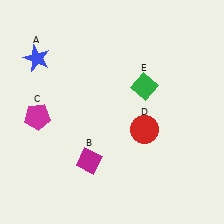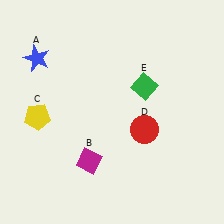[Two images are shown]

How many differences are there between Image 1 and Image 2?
There is 1 difference between the two images.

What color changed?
The pentagon (C) changed from magenta in Image 1 to yellow in Image 2.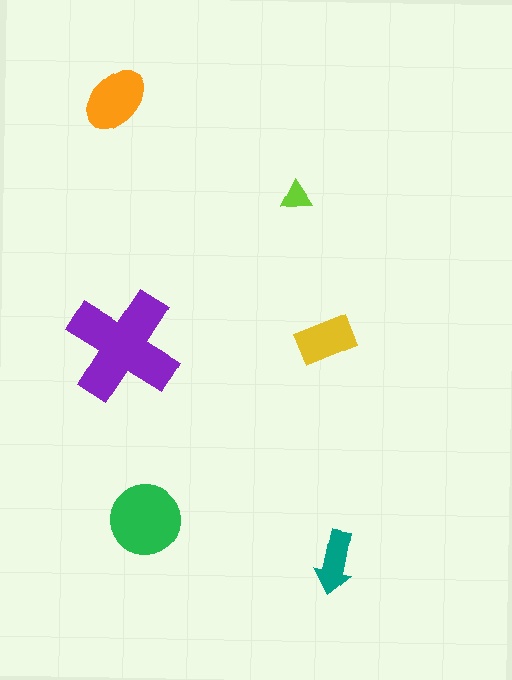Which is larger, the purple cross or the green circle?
The purple cross.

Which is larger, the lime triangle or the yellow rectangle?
The yellow rectangle.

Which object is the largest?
The purple cross.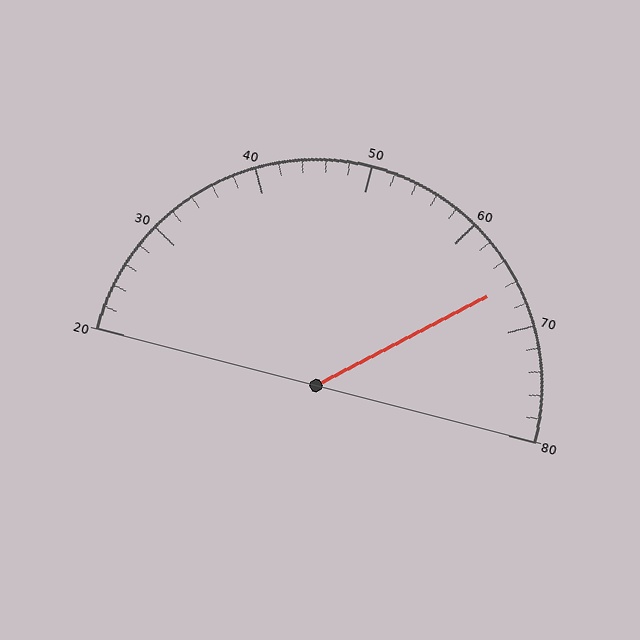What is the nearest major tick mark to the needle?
The nearest major tick mark is 70.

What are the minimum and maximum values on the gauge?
The gauge ranges from 20 to 80.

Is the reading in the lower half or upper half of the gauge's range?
The reading is in the upper half of the range (20 to 80).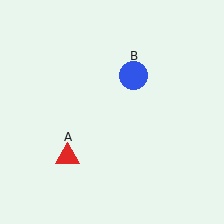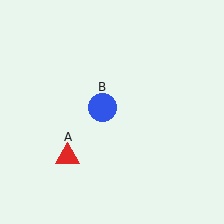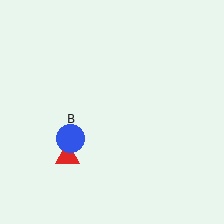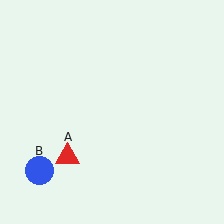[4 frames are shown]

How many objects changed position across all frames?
1 object changed position: blue circle (object B).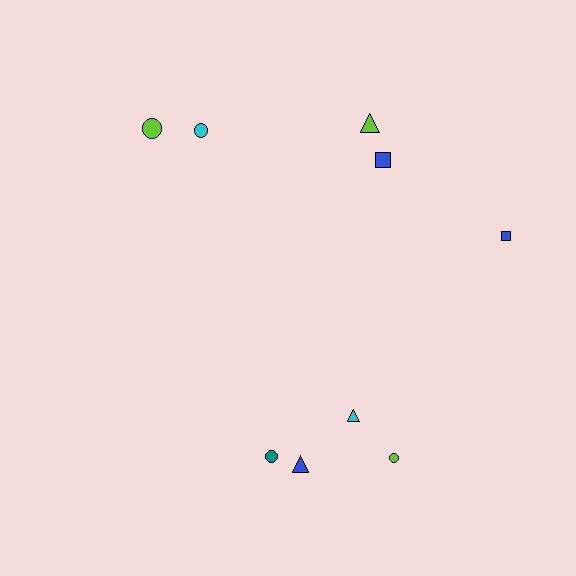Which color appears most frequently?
Lime, with 3 objects.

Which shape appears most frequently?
Circle, with 4 objects.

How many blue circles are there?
There are no blue circles.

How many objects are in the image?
There are 9 objects.